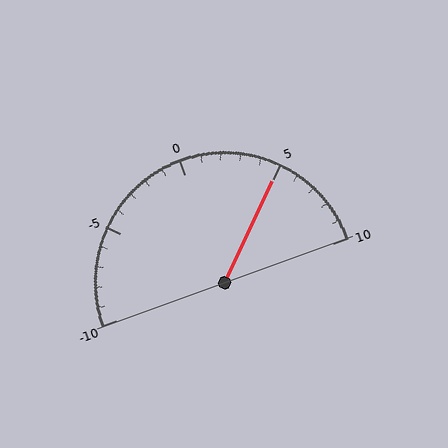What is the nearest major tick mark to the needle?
The nearest major tick mark is 5.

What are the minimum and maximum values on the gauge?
The gauge ranges from -10 to 10.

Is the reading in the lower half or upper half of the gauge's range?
The reading is in the upper half of the range (-10 to 10).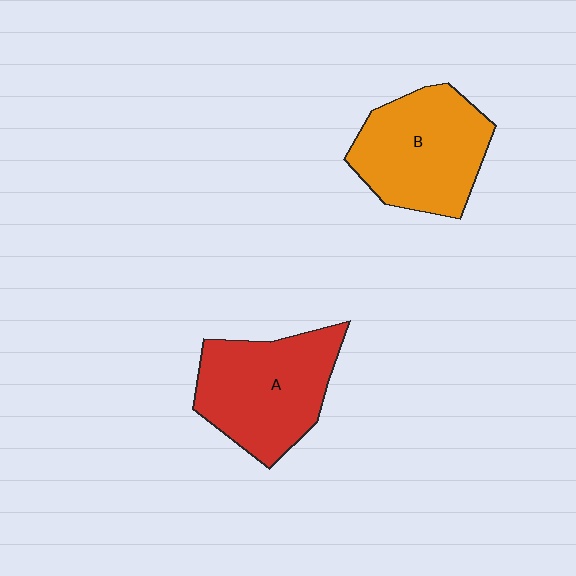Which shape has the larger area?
Shape A (red).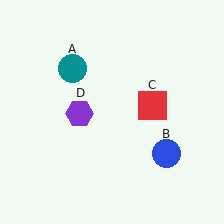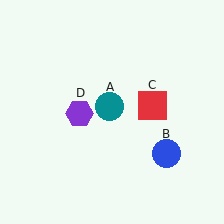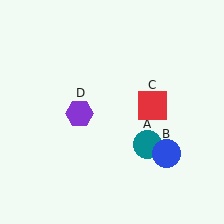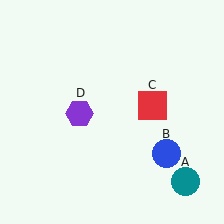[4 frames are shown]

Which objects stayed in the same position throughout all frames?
Blue circle (object B) and red square (object C) and purple hexagon (object D) remained stationary.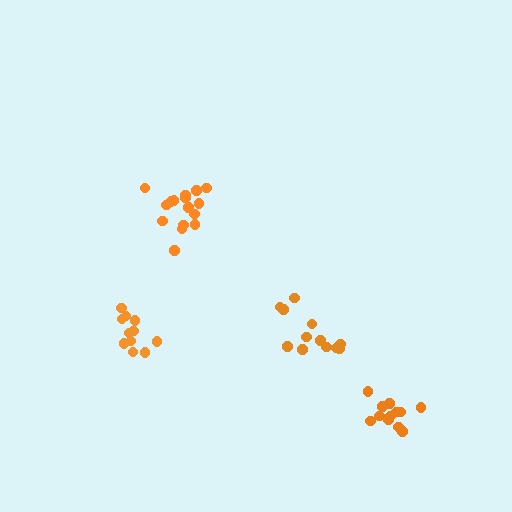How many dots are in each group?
Group 1: 11 dots, Group 2: 12 dots, Group 3: 16 dots, Group 4: 12 dots (51 total).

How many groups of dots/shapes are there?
There are 4 groups.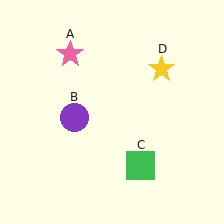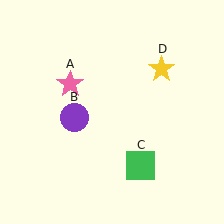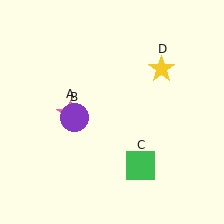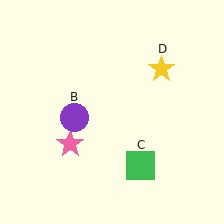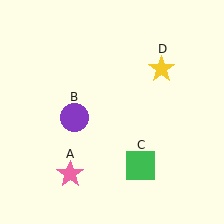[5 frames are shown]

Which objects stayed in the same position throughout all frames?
Purple circle (object B) and green square (object C) and yellow star (object D) remained stationary.